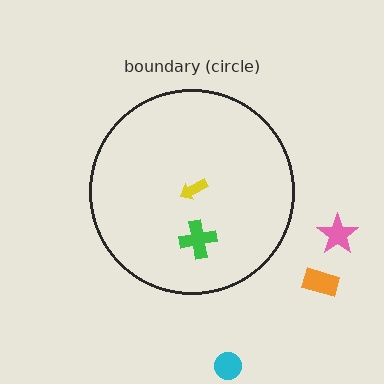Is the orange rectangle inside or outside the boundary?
Outside.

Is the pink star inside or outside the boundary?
Outside.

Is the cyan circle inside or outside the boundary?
Outside.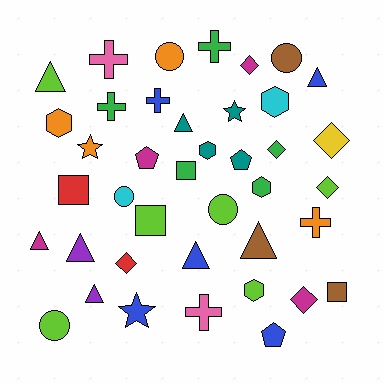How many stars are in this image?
There are 3 stars.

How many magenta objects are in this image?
There are 4 magenta objects.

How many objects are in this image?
There are 40 objects.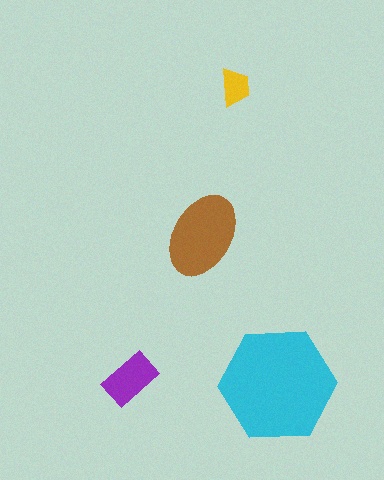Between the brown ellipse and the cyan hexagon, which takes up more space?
The cyan hexagon.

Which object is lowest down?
The cyan hexagon is bottommost.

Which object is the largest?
The cyan hexagon.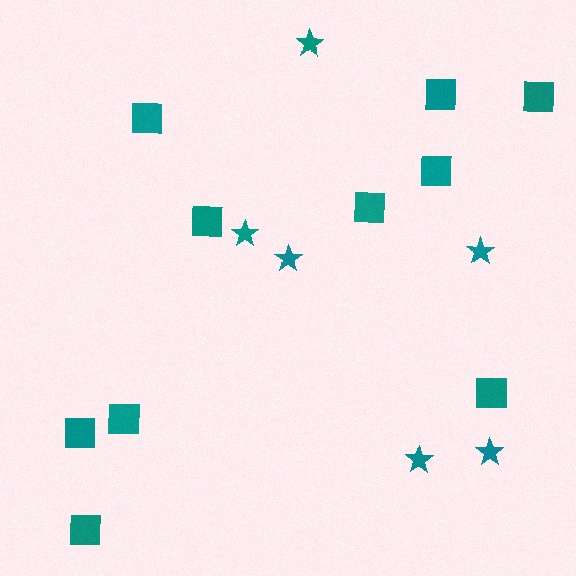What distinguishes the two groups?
There are 2 groups: one group of stars (6) and one group of squares (10).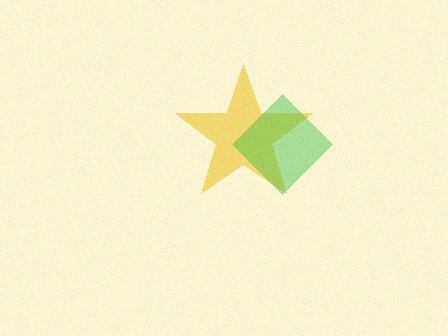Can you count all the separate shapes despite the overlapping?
Yes, there are 2 separate shapes.